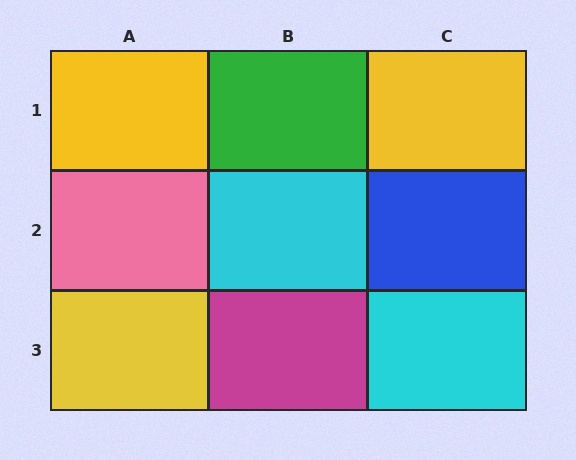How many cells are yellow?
3 cells are yellow.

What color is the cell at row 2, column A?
Pink.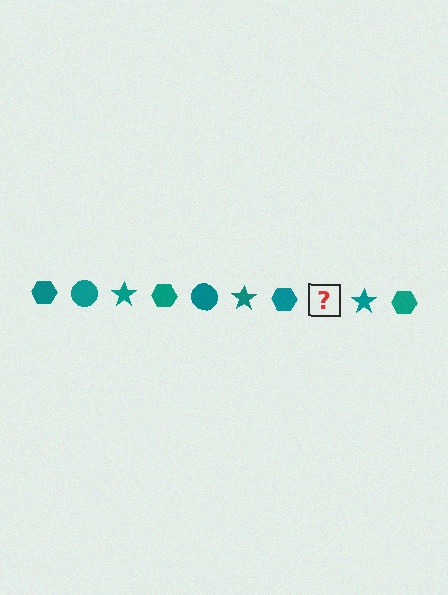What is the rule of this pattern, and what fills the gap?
The rule is that the pattern cycles through hexagon, circle, star shapes in teal. The gap should be filled with a teal circle.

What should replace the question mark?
The question mark should be replaced with a teal circle.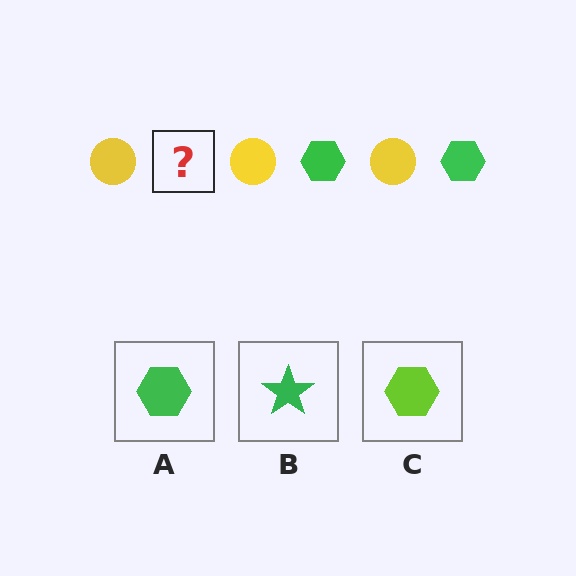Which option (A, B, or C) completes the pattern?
A.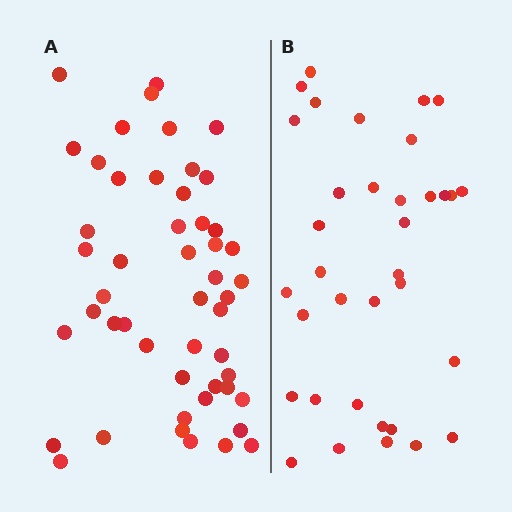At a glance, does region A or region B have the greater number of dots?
Region A (the left region) has more dots.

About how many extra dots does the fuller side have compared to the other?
Region A has approximately 15 more dots than region B.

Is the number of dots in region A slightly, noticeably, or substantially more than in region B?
Region A has noticeably more, but not dramatically so. The ratio is roughly 1.4 to 1.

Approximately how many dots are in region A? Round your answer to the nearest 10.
About 50 dots.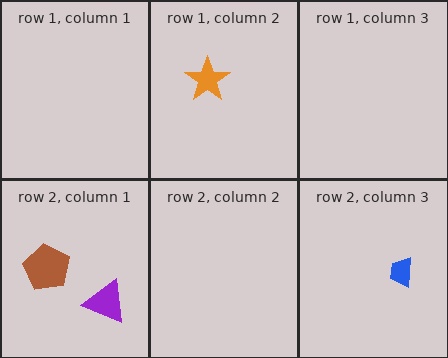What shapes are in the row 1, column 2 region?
The orange star.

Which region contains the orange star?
The row 1, column 2 region.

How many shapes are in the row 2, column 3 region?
1.